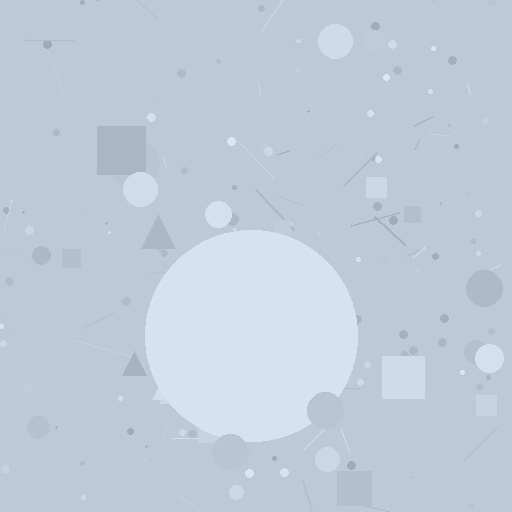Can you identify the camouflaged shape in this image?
The camouflaged shape is a circle.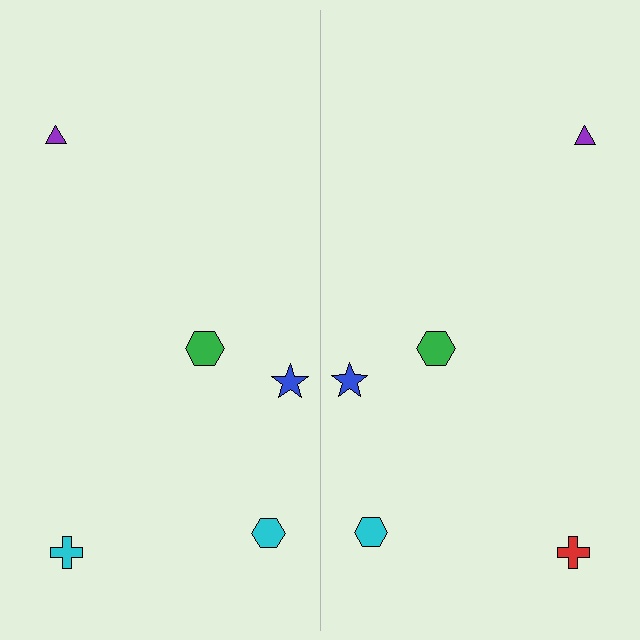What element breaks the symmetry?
The red cross on the right side breaks the symmetry — its mirror counterpart is cyan.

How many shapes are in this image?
There are 10 shapes in this image.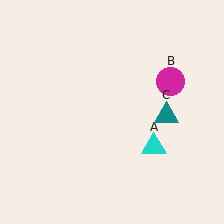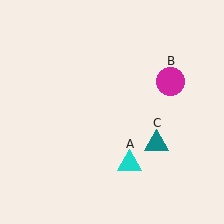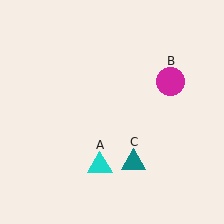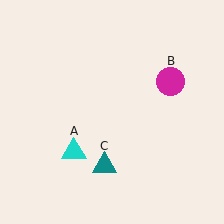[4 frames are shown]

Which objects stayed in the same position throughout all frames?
Magenta circle (object B) remained stationary.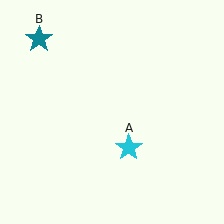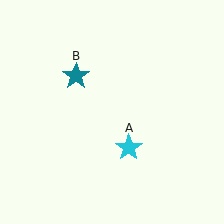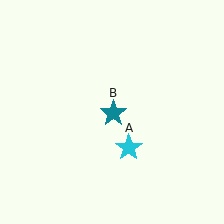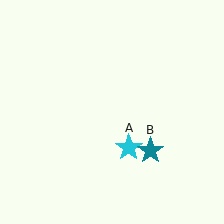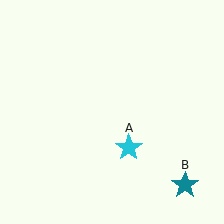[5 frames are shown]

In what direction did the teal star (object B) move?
The teal star (object B) moved down and to the right.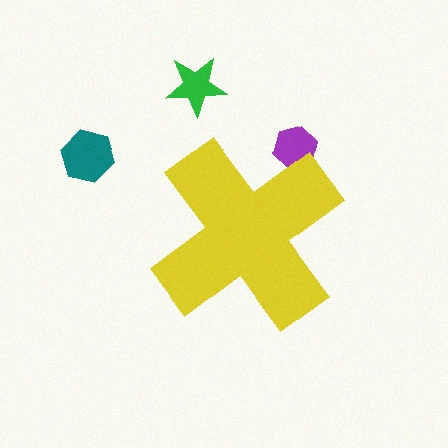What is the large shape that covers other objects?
A yellow cross.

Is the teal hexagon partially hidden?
No, the teal hexagon is fully visible.